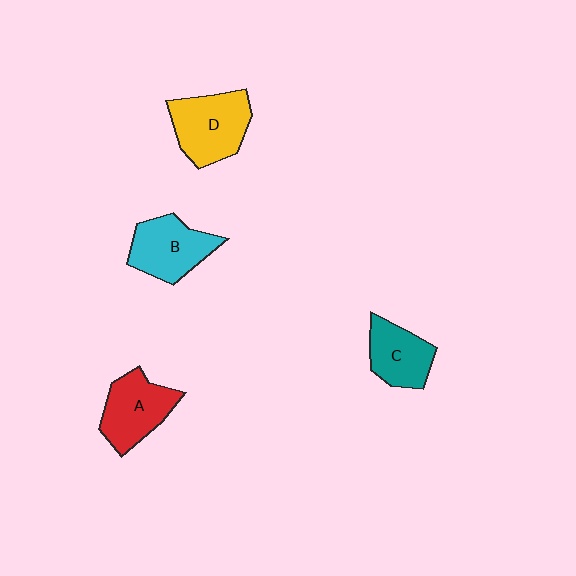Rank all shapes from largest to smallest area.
From largest to smallest: D (yellow), B (cyan), A (red), C (teal).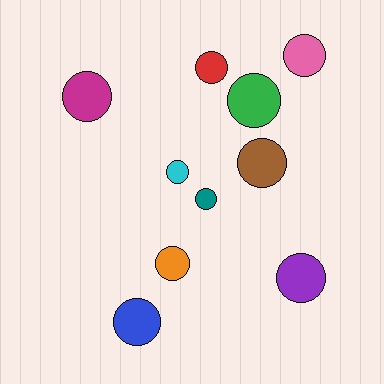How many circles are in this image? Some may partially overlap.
There are 10 circles.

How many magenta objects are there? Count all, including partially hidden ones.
There is 1 magenta object.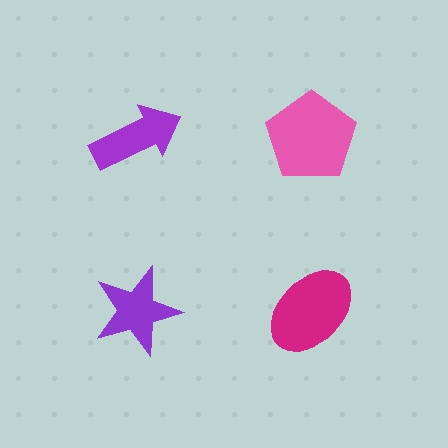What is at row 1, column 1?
A purple arrow.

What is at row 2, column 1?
A purple star.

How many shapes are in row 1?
2 shapes.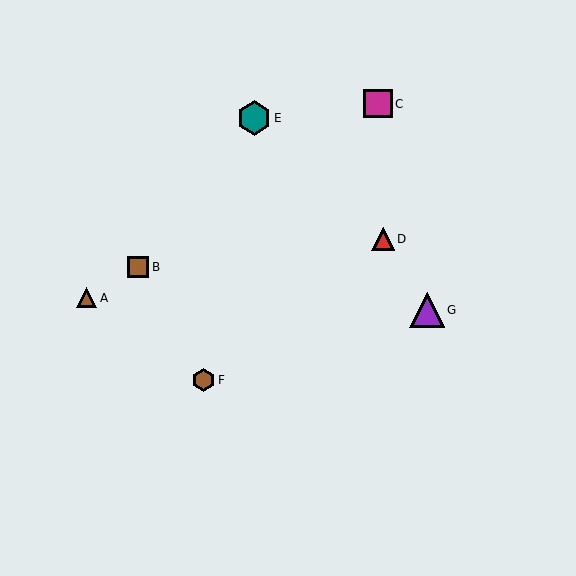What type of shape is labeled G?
Shape G is a purple triangle.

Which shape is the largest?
The purple triangle (labeled G) is the largest.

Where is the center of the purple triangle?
The center of the purple triangle is at (427, 310).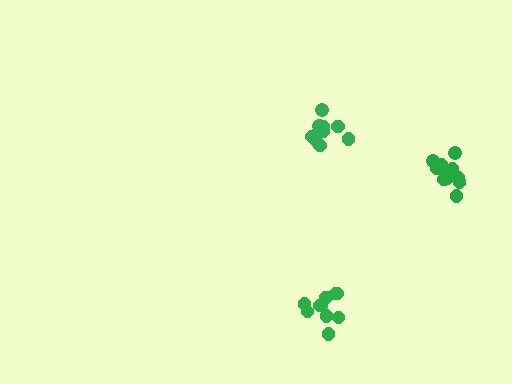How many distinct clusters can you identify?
There are 3 distinct clusters.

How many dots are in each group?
Group 1: 11 dots, Group 2: 12 dots, Group 3: 12 dots (35 total).